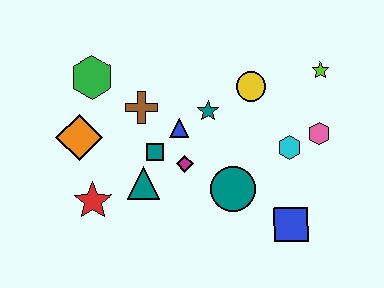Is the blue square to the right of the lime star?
No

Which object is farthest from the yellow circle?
The red star is farthest from the yellow circle.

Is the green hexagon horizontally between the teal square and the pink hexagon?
No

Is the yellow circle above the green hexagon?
No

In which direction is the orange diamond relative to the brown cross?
The orange diamond is to the left of the brown cross.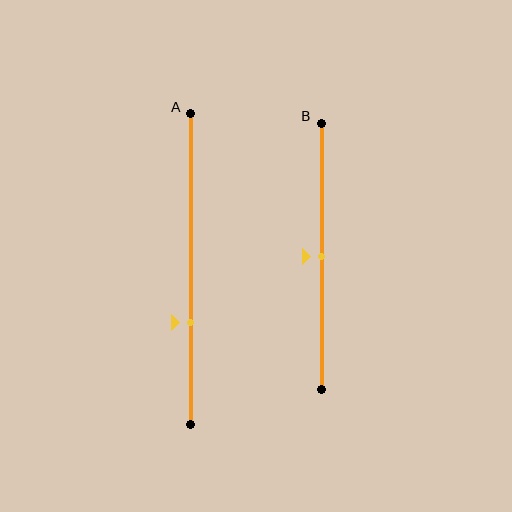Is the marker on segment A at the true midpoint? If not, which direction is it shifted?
No, the marker on segment A is shifted downward by about 17% of the segment length.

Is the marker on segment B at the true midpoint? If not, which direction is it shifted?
Yes, the marker on segment B is at the true midpoint.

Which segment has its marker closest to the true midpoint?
Segment B has its marker closest to the true midpoint.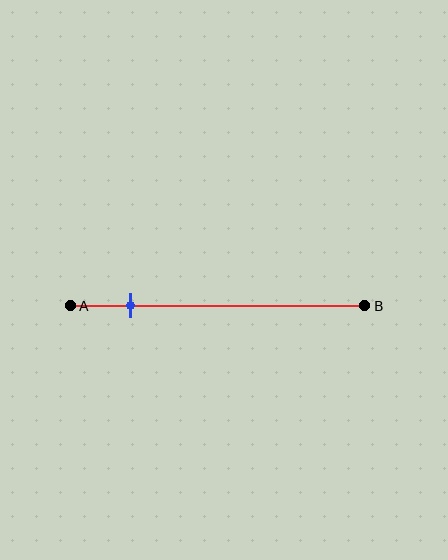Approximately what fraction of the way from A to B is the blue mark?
The blue mark is approximately 20% of the way from A to B.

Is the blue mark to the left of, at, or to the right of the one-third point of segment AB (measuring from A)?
The blue mark is to the left of the one-third point of segment AB.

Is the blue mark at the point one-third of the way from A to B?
No, the mark is at about 20% from A, not at the 33% one-third point.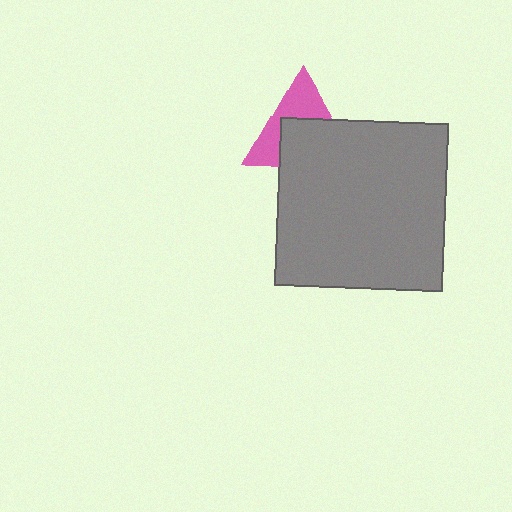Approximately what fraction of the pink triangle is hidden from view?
Roughly 54% of the pink triangle is hidden behind the gray square.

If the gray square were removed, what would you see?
You would see the complete pink triangle.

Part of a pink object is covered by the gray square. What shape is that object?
It is a triangle.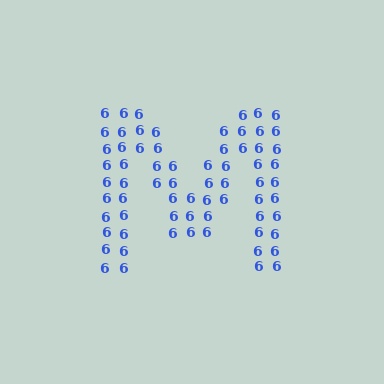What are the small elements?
The small elements are digit 6's.